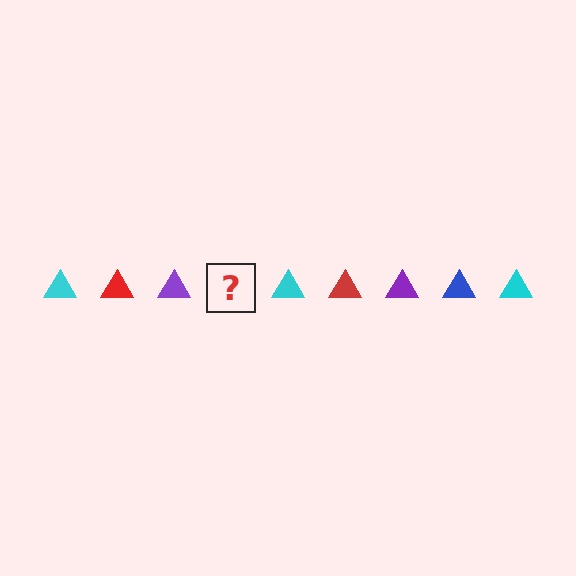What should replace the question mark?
The question mark should be replaced with a blue triangle.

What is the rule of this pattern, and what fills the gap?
The rule is that the pattern cycles through cyan, red, purple, blue triangles. The gap should be filled with a blue triangle.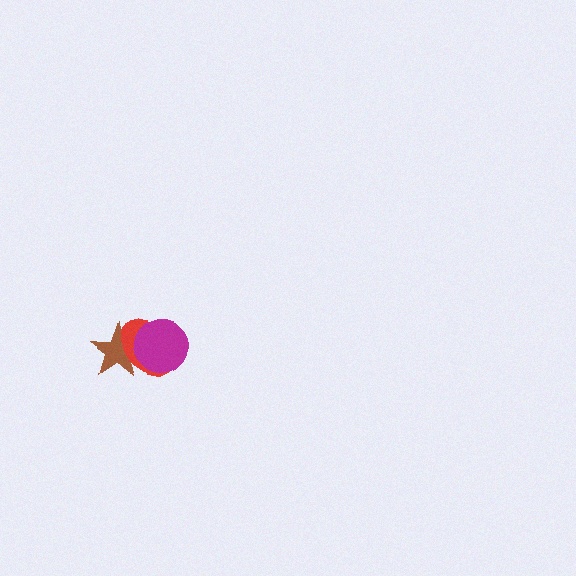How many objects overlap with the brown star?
2 objects overlap with the brown star.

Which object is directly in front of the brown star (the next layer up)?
The red ellipse is directly in front of the brown star.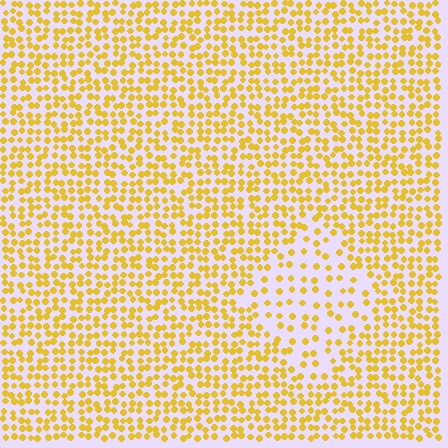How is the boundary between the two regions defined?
The boundary is defined by a change in element density (approximately 2.1x ratio). All elements are the same color, size, and shape.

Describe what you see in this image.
The image contains small yellow elements arranged at two different densities. A diamond-shaped region is visible where the elements are less densely packed than the surrounding area.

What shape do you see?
I see a diamond.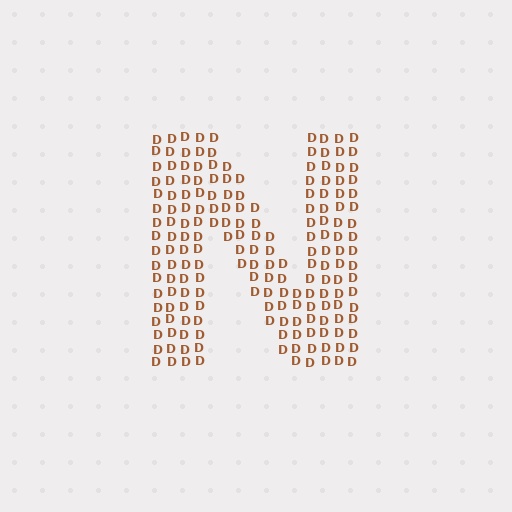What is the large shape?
The large shape is the letter N.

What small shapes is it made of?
It is made of small letter D's.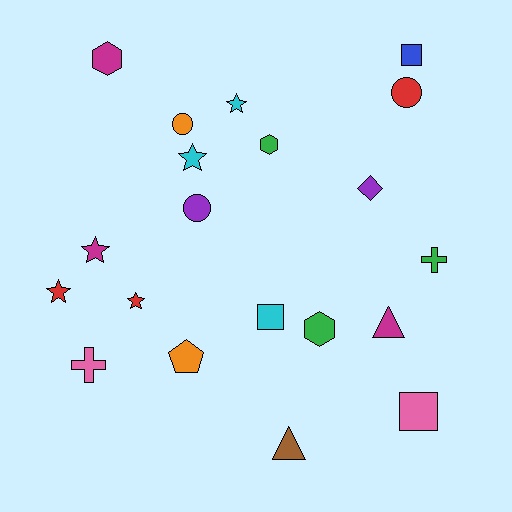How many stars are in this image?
There are 5 stars.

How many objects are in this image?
There are 20 objects.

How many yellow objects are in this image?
There are no yellow objects.